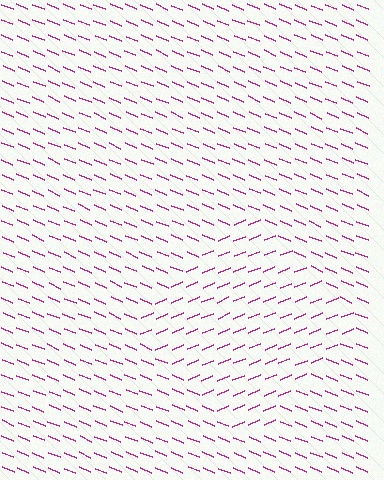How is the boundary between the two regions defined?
The boundary is defined purely by a change in line orientation (approximately 45 degrees difference). All lines are the same color and thickness.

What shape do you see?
I see a diamond.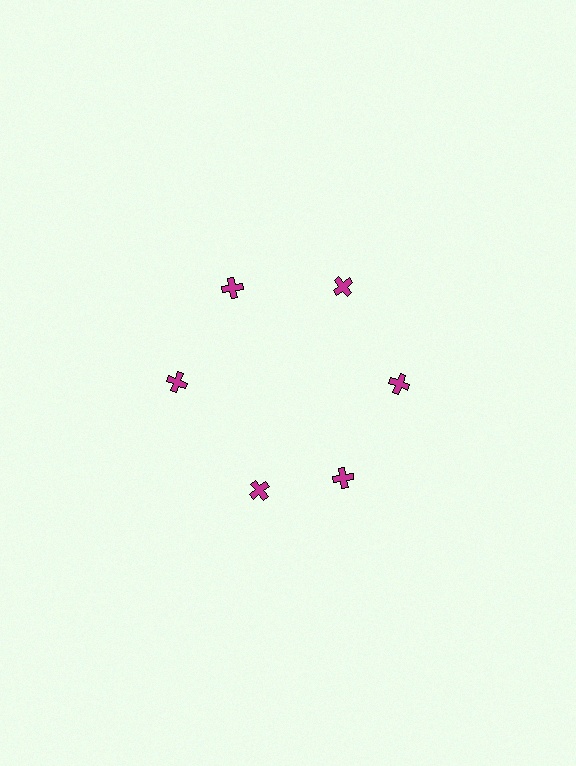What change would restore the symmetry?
The symmetry would be restored by rotating it back into even spacing with its neighbors so that all 6 crosses sit at equal angles and equal distance from the center.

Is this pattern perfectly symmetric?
No. The 6 magenta crosses are arranged in a ring, but one element near the 7 o'clock position is rotated out of alignment along the ring, breaking the 6-fold rotational symmetry.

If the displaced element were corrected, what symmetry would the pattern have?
It would have 6-fold rotational symmetry — the pattern would map onto itself every 60 degrees.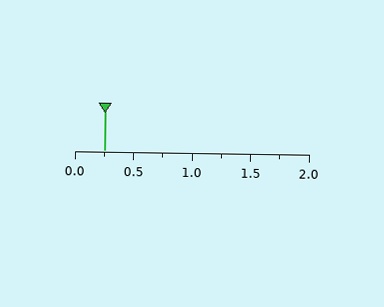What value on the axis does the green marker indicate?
The marker indicates approximately 0.25.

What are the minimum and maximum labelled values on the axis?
The axis runs from 0.0 to 2.0.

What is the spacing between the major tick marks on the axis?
The major ticks are spaced 0.5 apart.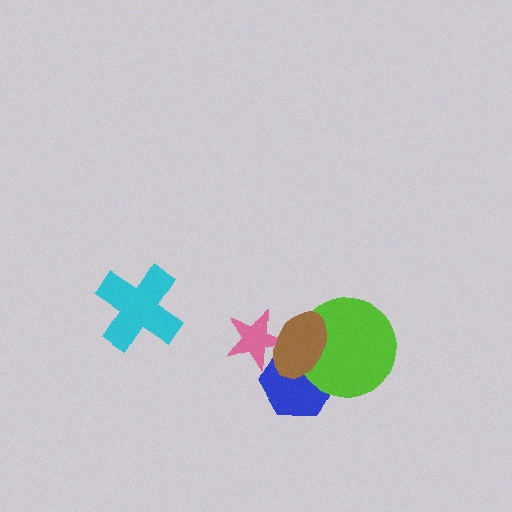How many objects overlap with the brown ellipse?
3 objects overlap with the brown ellipse.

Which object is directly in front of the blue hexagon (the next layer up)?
The lime circle is directly in front of the blue hexagon.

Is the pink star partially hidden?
Yes, it is partially covered by another shape.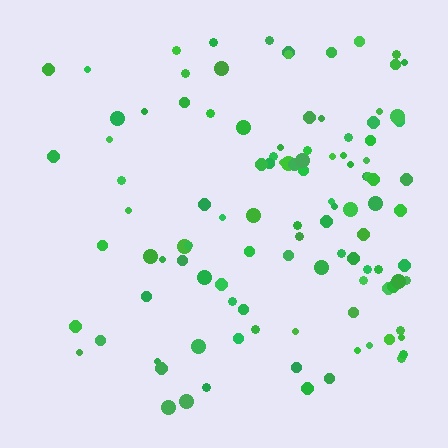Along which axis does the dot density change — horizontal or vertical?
Horizontal.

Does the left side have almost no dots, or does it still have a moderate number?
Still a moderate number, just noticeably fewer than the right.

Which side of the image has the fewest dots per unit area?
The left.